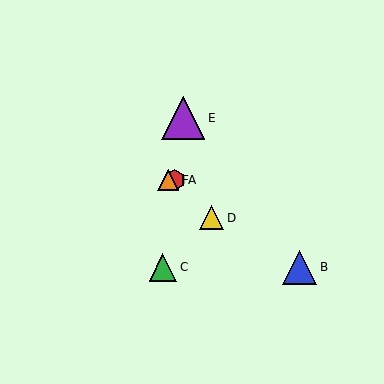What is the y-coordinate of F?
Object F is at y≈180.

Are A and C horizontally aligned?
No, A is at y≈180 and C is at y≈267.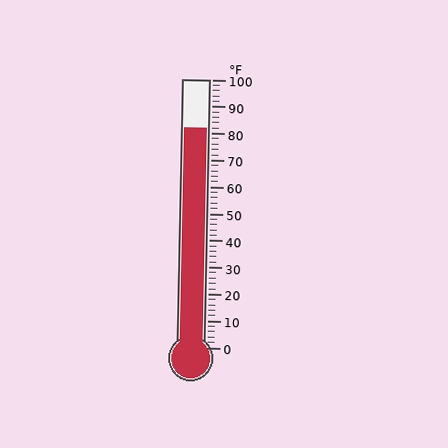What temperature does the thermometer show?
The thermometer shows approximately 82°F.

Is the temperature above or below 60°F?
The temperature is above 60°F.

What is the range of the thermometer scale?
The thermometer scale ranges from 0°F to 100°F.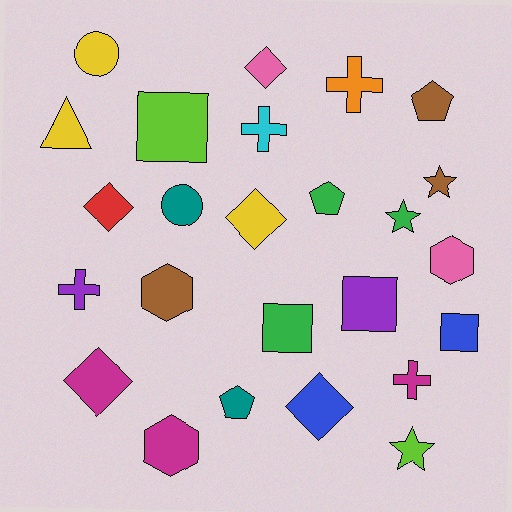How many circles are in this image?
There are 2 circles.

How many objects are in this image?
There are 25 objects.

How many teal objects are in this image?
There are 2 teal objects.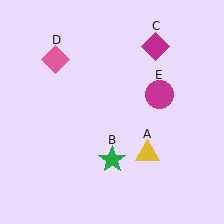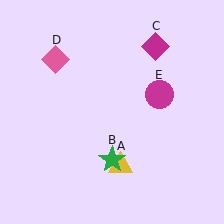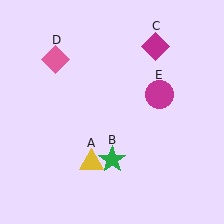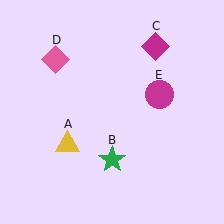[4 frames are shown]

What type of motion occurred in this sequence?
The yellow triangle (object A) rotated clockwise around the center of the scene.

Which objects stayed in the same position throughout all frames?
Green star (object B) and magenta diamond (object C) and pink diamond (object D) and magenta circle (object E) remained stationary.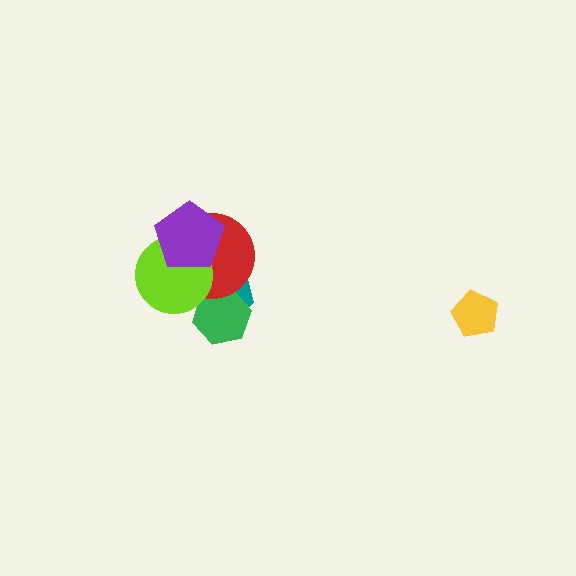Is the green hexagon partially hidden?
Yes, it is partially covered by another shape.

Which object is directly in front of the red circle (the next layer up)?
The lime circle is directly in front of the red circle.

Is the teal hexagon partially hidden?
Yes, it is partially covered by another shape.